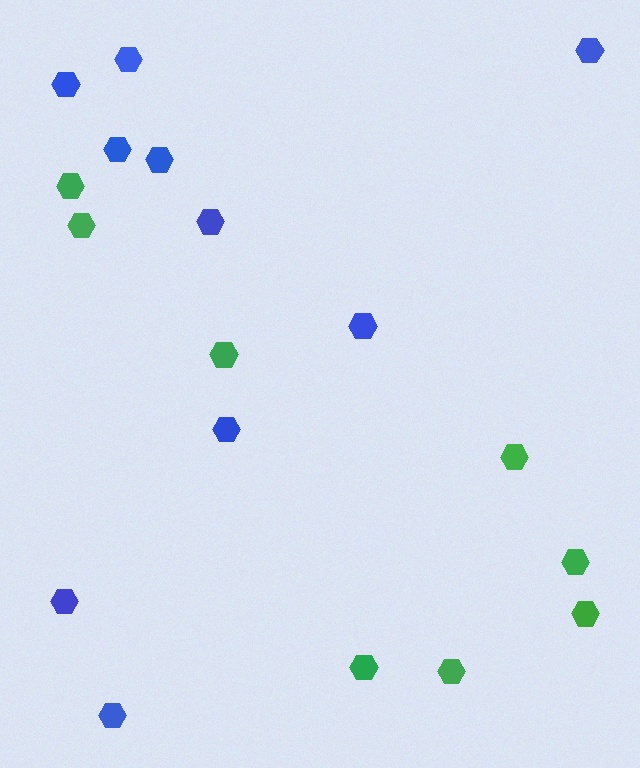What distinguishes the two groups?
There are 2 groups: one group of green hexagons (8) and one group of blue hexagons (10).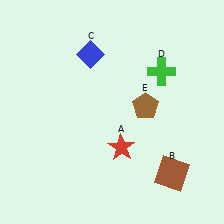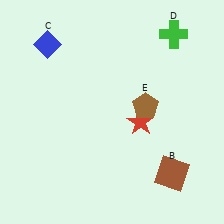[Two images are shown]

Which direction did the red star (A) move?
The red star (A) moved up.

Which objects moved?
The objects that moved are: the red star (A), the blue diamond (C), the green cross (D).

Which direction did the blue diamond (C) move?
The blue diamond (C) moved left.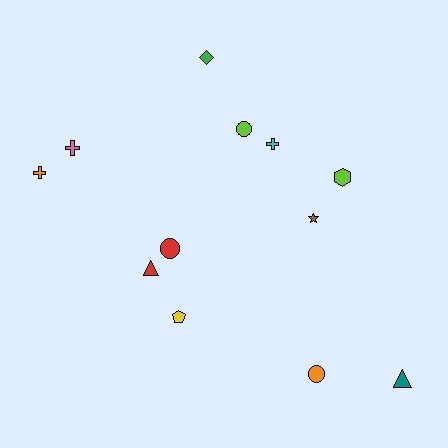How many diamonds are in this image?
There is 1 diamond.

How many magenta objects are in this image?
There are no magenta objects.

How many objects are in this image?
There are 12 objects.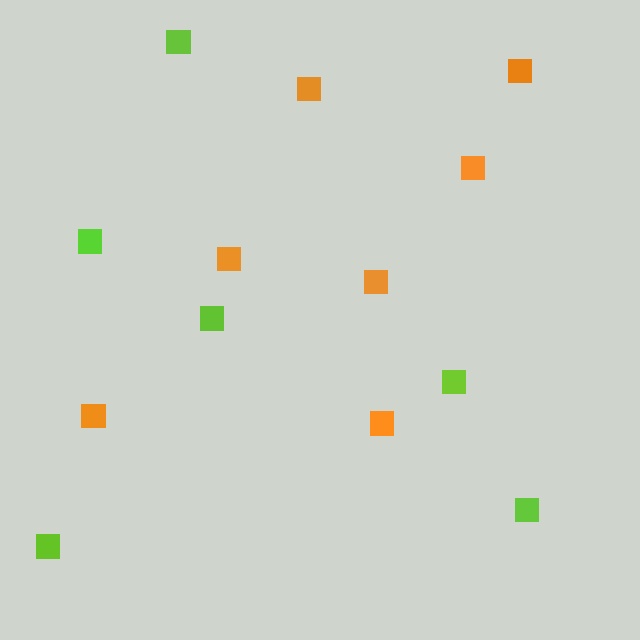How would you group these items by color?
There are 2 groups: one group of lime squares (6) and one group of orange squares (7).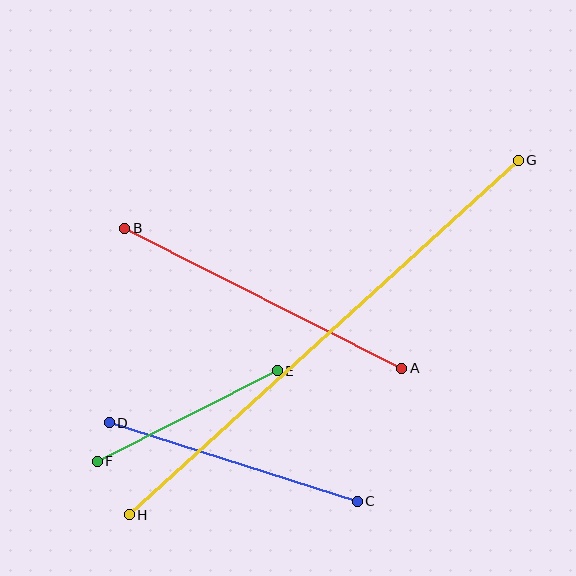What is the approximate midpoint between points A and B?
The midpoint is at approximately (263, 298) pixels.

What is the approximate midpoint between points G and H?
The midpoint is at approximately (324, 338) pixels.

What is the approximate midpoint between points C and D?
The midpoint is at approximately (233, 462) pixels.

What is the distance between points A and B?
The distance is approximately 310 pixels.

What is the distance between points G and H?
The distance is approximately 526 pixels.